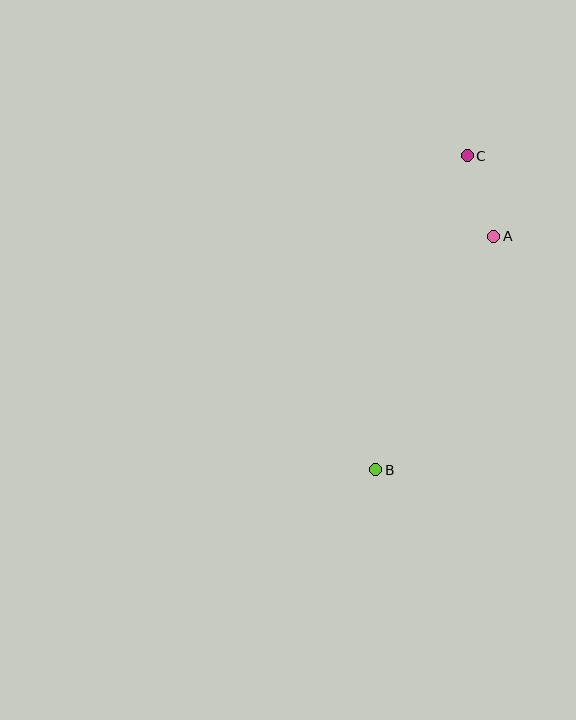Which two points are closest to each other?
Points A and C are closest to each other.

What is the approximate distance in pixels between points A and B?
The distance between A and B is approximately 262 pixels.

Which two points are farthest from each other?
Points B and C are farthest from each other.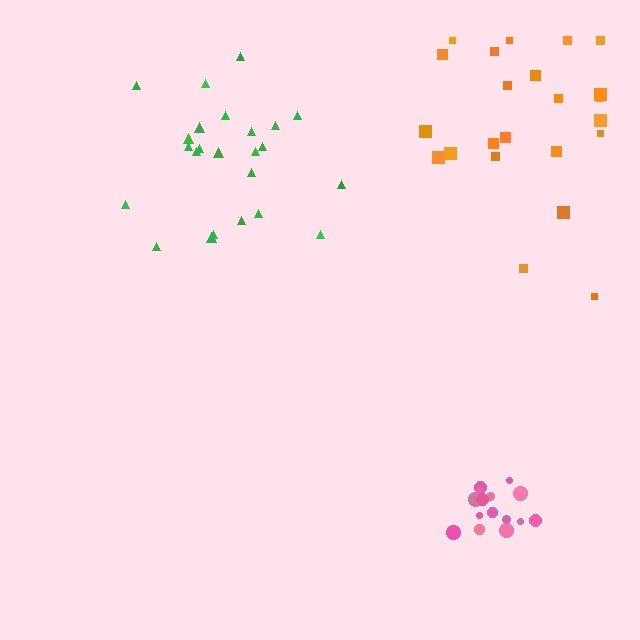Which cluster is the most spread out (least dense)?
Orange.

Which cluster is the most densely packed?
Pink.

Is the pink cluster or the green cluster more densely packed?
Pink.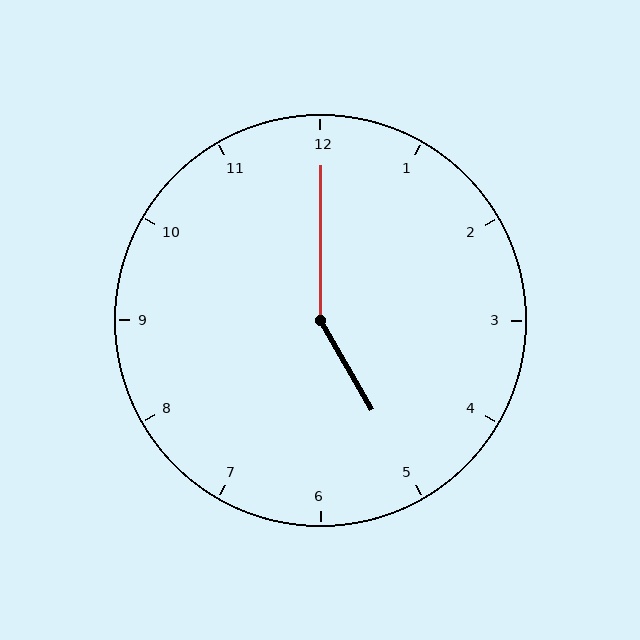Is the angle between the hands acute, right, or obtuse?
It is obtuse.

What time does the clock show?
5:00.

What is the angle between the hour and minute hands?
Approximately 150 degrees.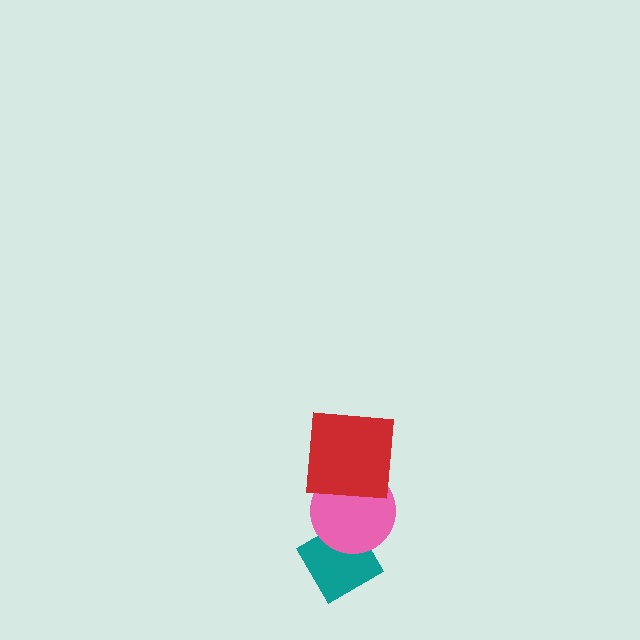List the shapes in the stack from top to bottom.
From top to bottom: the red square, the pink circle, the teal diamond.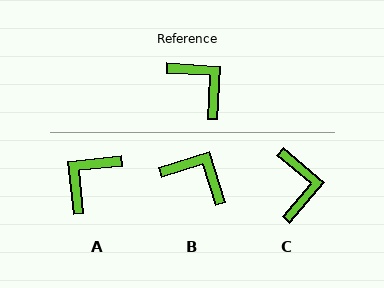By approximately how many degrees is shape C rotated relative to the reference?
Approximately 37 degrees clockwise.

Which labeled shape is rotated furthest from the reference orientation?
A, about 99 degrees away.